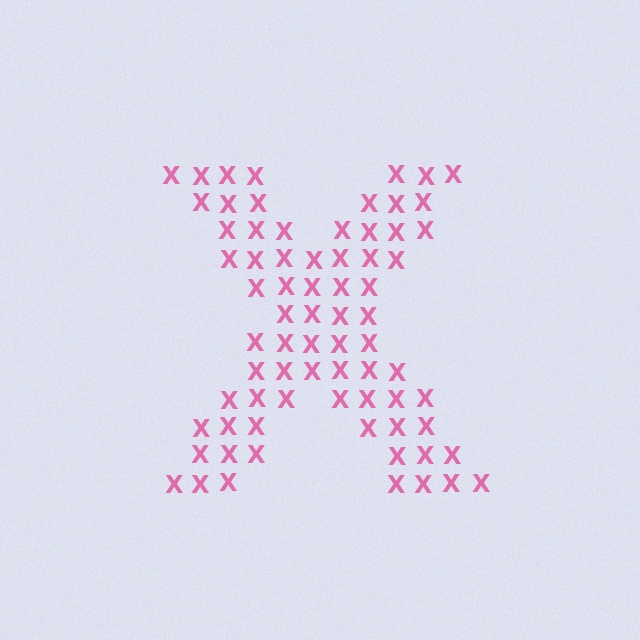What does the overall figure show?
The overall figure shows the letter X.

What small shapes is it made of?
It is made of small letter X's.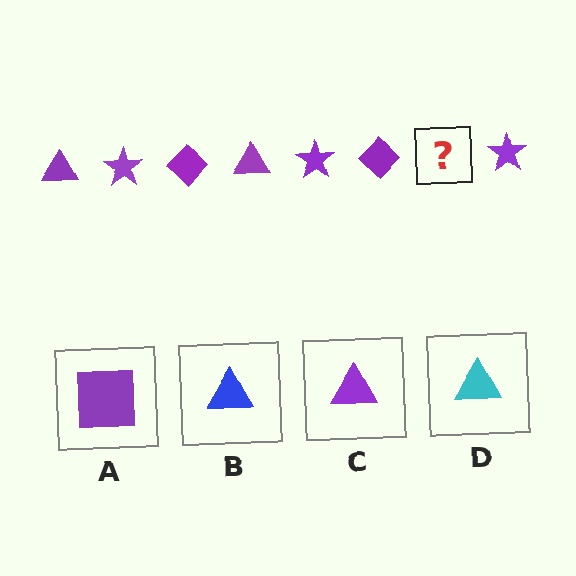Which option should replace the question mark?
Option C.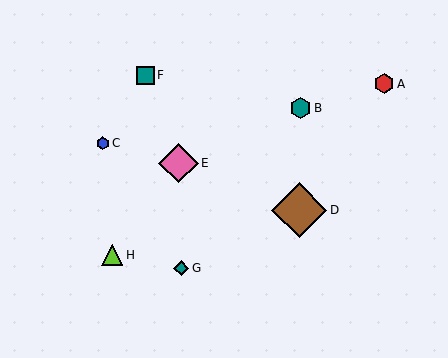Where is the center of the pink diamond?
The center of the pink diamond is at (178, 163).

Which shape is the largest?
The brown diamond (labeled D) is the largest.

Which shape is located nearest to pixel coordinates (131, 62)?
The teal square (labeled F) at (146, 75) is nearest to that location.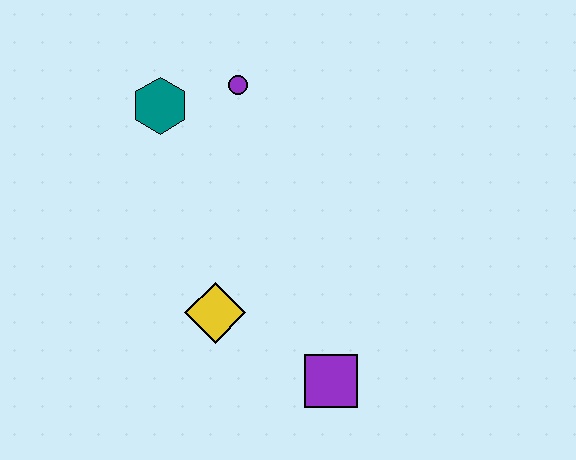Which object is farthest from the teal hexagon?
The purple square is farthest from the teal hexagon.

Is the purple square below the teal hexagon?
Yes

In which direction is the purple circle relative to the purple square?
The purple circle is above the purple square.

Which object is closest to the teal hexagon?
The purple circle is closest to the teal hexagon.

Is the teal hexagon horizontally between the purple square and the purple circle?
No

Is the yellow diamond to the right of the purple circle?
No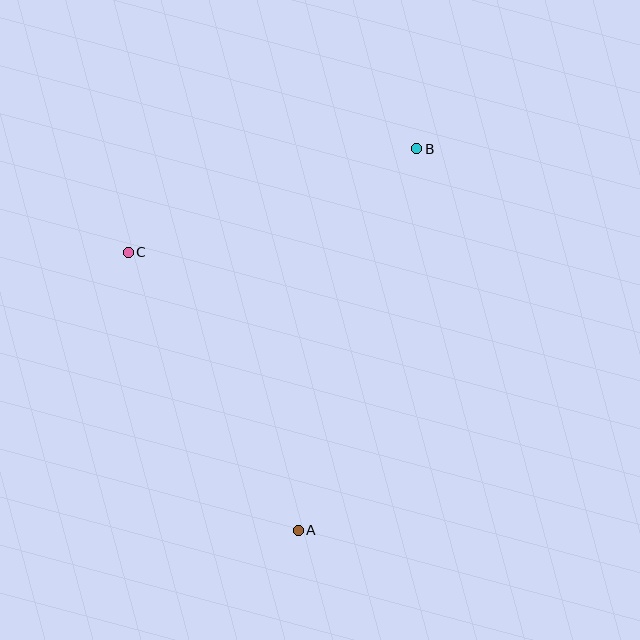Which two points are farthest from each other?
Points A and B are farthest from each other.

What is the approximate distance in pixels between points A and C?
The distance between A and C is approximately 326 pixels.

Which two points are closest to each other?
Points B and C are closest to each other.